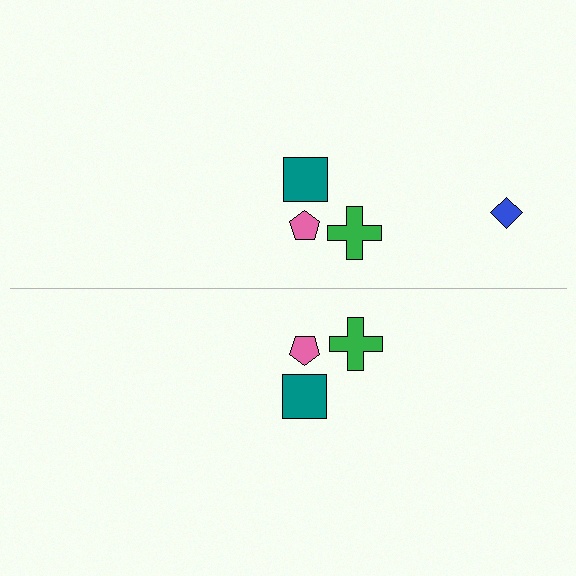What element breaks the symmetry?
A blue diamond is missing from the bottom side.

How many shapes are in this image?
There are 7 shapes in this image.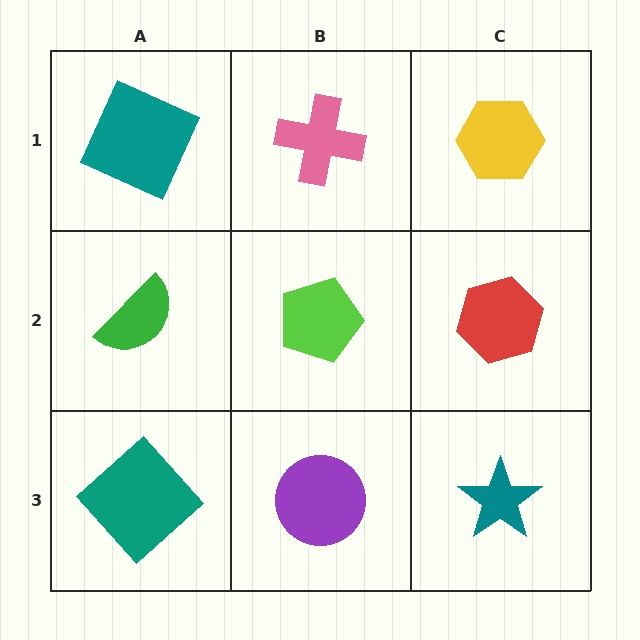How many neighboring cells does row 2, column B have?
4.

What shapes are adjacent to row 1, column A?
A green semicircle (row 2, column A), a pink cross (row 1, column B).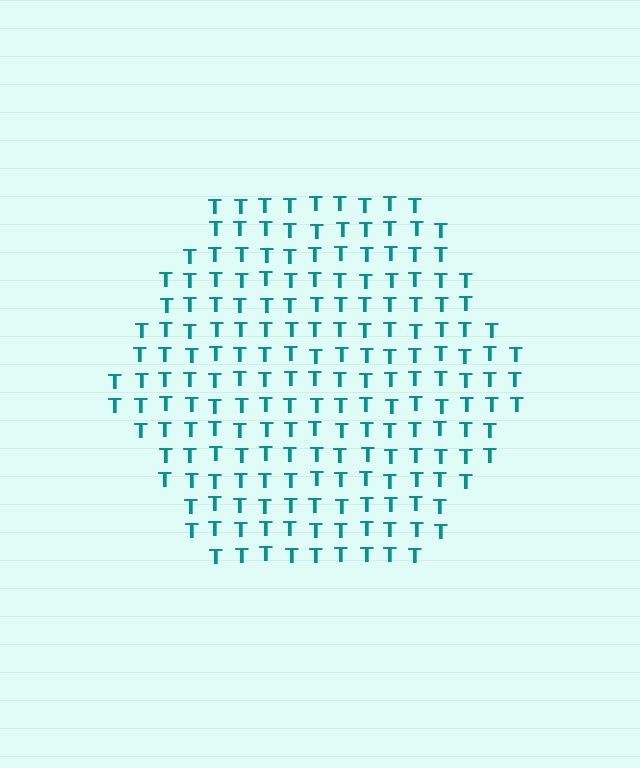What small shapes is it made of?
It is made of small letter T's.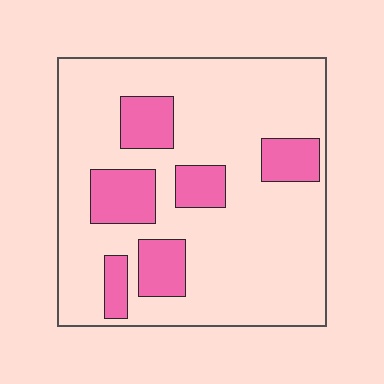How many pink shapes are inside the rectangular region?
6.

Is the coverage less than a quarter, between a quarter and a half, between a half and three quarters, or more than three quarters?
Less than a quarter.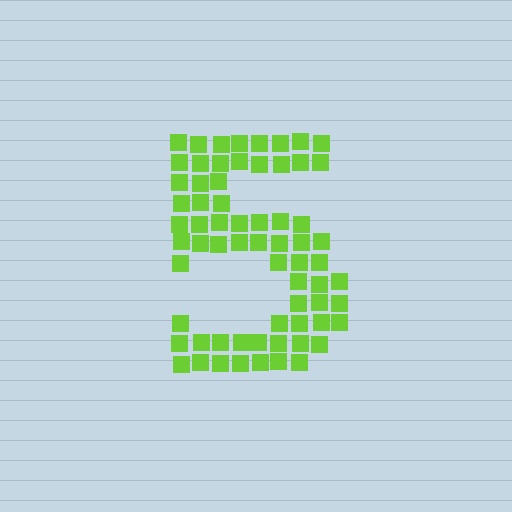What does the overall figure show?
The overall figure shows the digit 5.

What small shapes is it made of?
It is made of small squares.